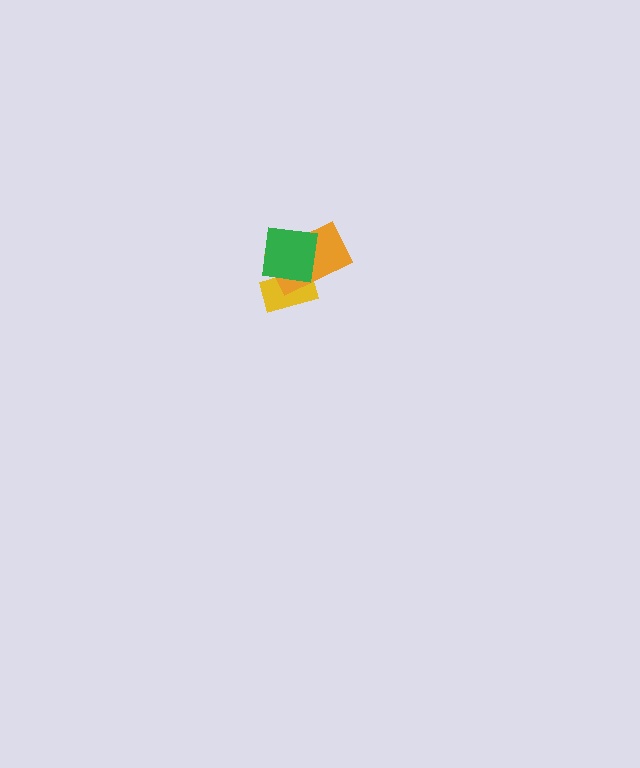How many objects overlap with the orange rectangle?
2 objects overlap with the orange rectangle.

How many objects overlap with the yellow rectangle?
2 objects overlap with the yellow rectangle.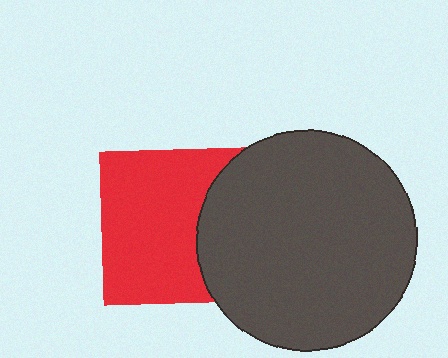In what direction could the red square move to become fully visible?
The red square could move left. That would shift it out from behind the dark gray circle entirely.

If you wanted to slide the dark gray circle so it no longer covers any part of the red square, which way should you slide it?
Slide it right — that is the most direct way to separate the two shapes.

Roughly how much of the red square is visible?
Most of it is visible (roughly 68%).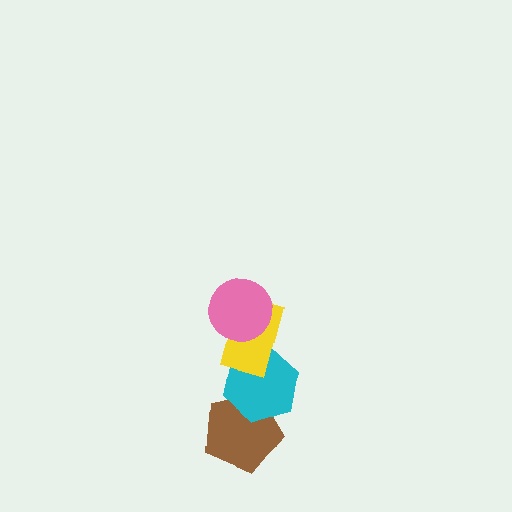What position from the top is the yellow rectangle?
The yellow rectangle is 2nd from the top.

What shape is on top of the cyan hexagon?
The yellow rectangle is on top of the cyan hexagon.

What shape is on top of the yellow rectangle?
The pink circle is on top of the yellow rectangle.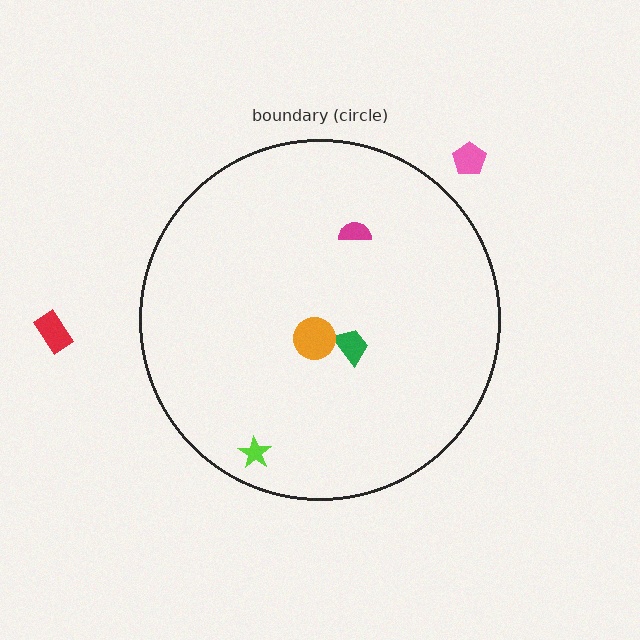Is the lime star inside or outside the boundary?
Inside.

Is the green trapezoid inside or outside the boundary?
Inside.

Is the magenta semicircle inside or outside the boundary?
Inside.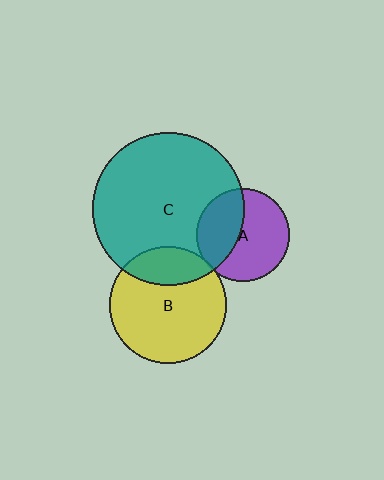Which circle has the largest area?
Circle C (teal).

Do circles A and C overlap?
Yes.